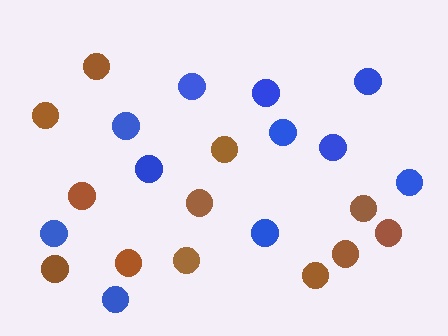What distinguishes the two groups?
There are 2 groups: one group of brown circles (12) and one group of blue circles (11).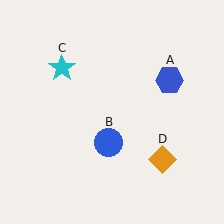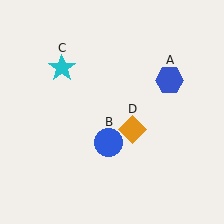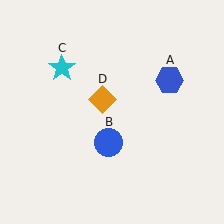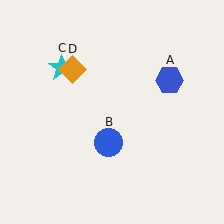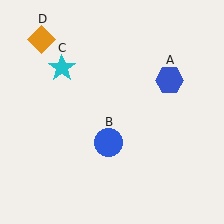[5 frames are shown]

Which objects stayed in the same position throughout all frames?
Blue hexagon (object A) and blue circle (object B) and cyan star (object C) remained stationary.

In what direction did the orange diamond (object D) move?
The orange diamond (object D) moved up and to the left.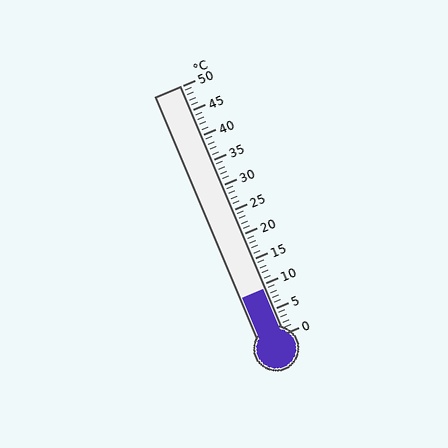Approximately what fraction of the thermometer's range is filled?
The thermometer is filled to approximately 20% of its range.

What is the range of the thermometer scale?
The thermometer scale ranges from 0°C to 50°C.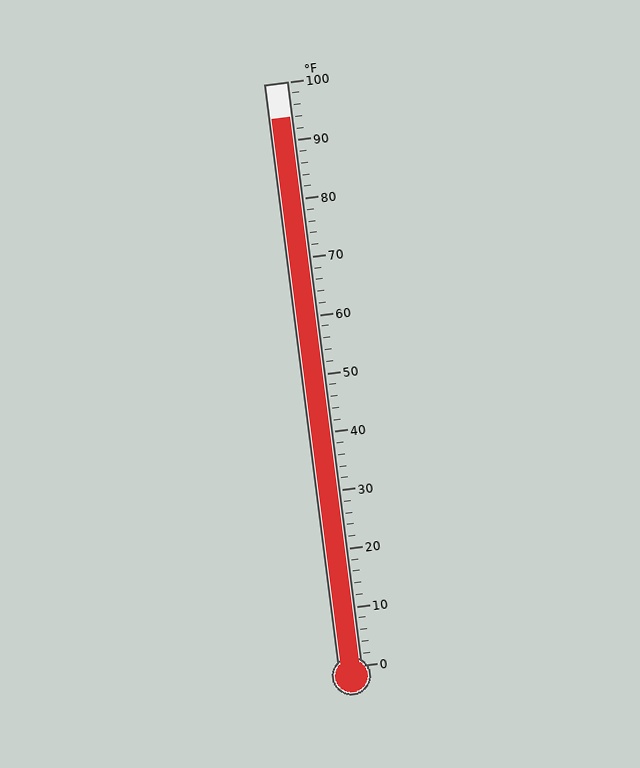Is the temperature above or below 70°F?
The temperature is above 70°F.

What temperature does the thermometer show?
The thermometer shows approximately 94°F.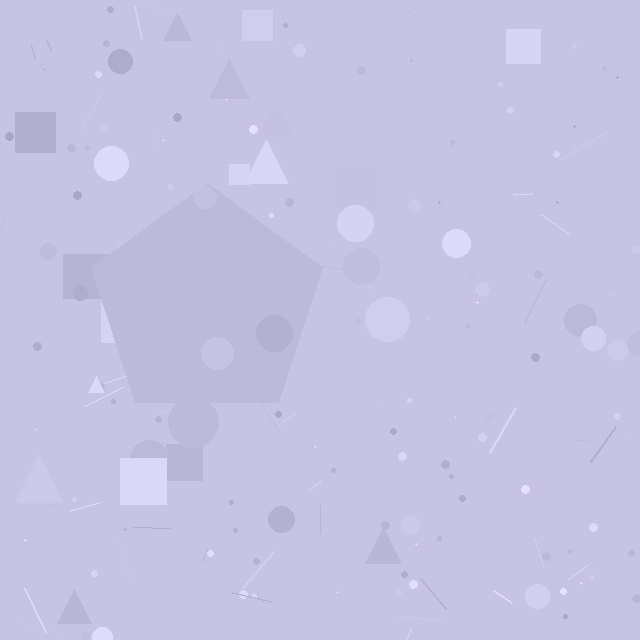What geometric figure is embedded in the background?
A pentagon is embedded in the background.